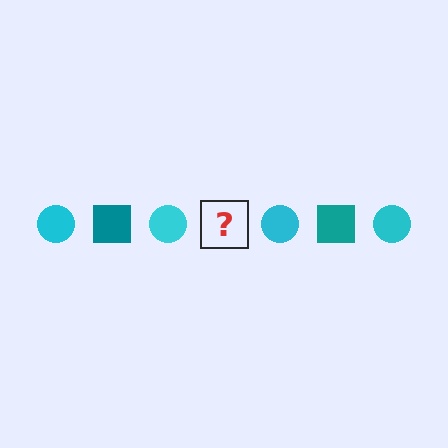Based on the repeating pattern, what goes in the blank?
The blank should be a teal square.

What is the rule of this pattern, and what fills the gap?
The rule is that the pattern alternates between cyan circle and teal square. The gap should be filled with a teal square.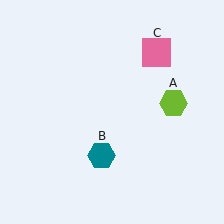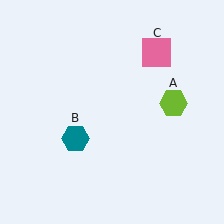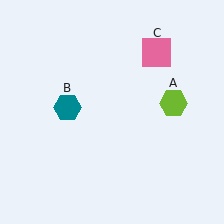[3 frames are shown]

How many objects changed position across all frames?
1 object changed position: teal hexagon (object B).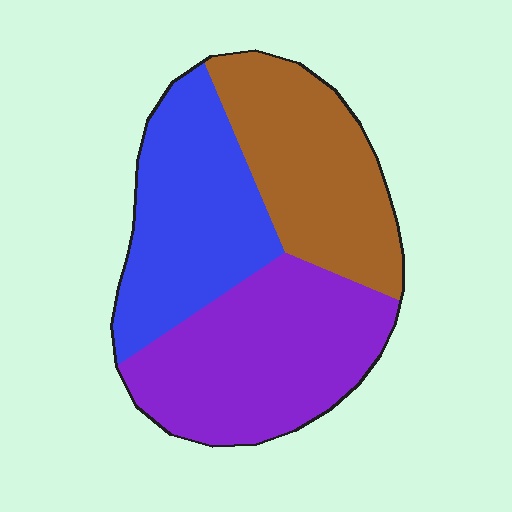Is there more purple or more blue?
Purple.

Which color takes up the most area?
Purple, at roughly 40%.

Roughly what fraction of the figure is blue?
Blue takes up between a sixth and a third of the figure.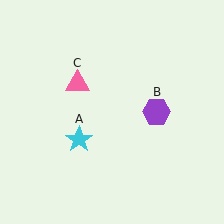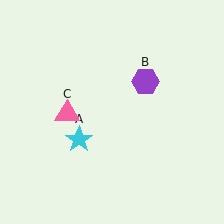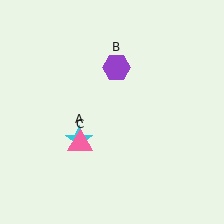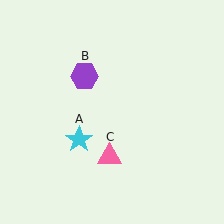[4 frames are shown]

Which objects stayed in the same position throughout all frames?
Cyan star (object A) remained stationary.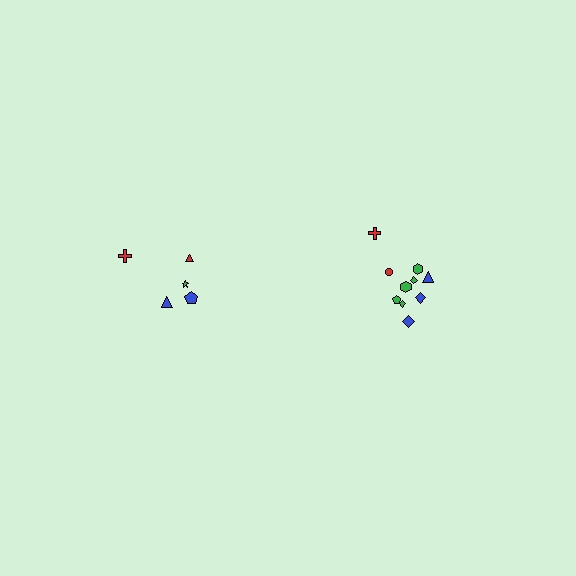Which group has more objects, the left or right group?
The right group.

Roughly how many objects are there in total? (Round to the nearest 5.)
Roughly 15 objects in total.